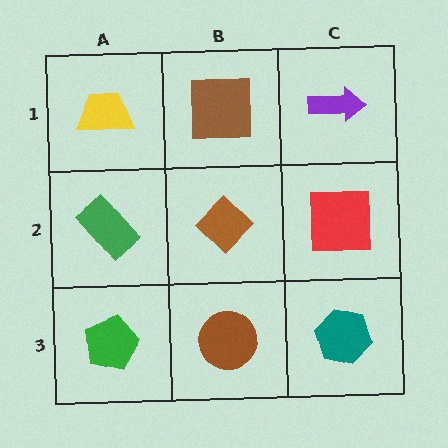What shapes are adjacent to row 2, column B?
A brown square (row 1, column B), a brown circle (row 3, column B), a green rectangle (row 2, column A), a red square (row 2, column C).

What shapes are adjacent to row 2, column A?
A yellow trapezoid (row 1, column A), a green pentagon (row 3, column A), a brown diamond (row 2, column B).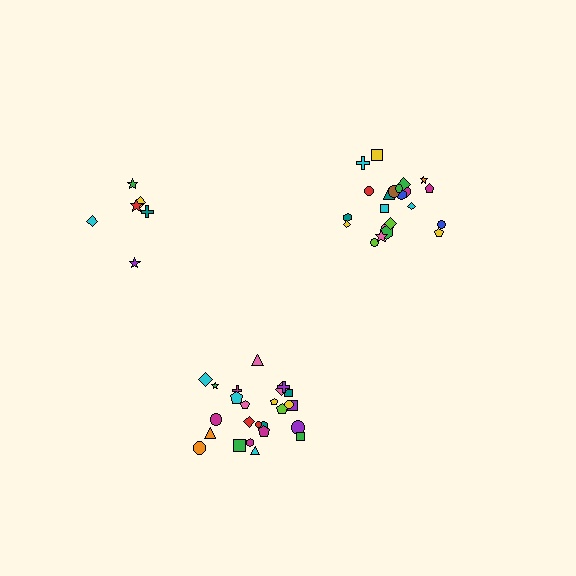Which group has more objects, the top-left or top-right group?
The top-right group.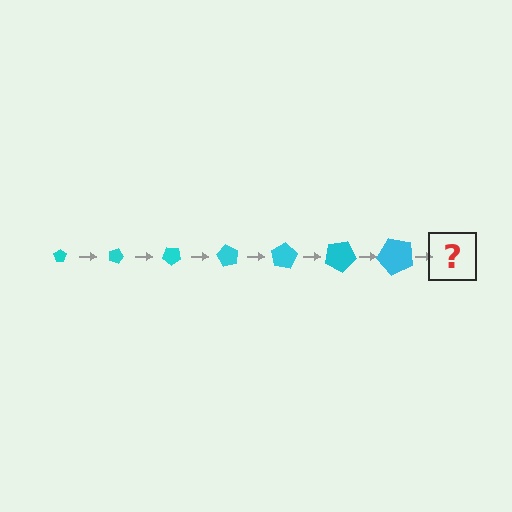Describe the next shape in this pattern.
It should be a pentagon, larger than the previous one and rotated 140 degrees from the start.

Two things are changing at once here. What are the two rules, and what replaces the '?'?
The two rules are that the pentagon grows larger each step and it rotates 20 degrees each step. The '?' should be a pentagon, larger than the previous one and rotated 140 degrees from the start.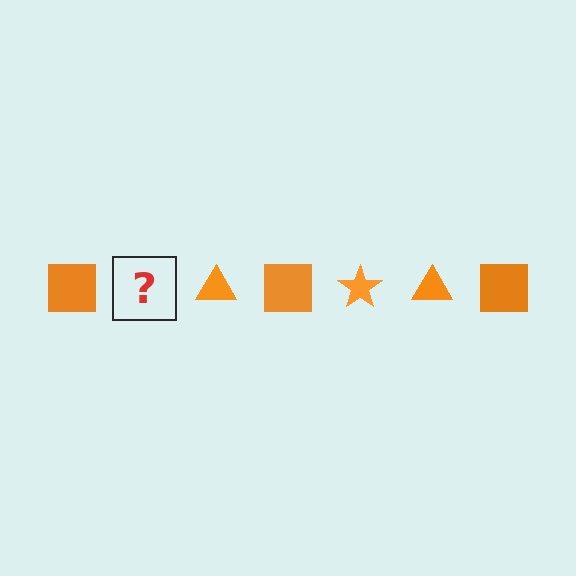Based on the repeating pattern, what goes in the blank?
The blank should be an orange star.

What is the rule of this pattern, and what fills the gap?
The rule is that the pattern cycles through square, star, triangle shapes in orange. The gap should be filled with an orange star.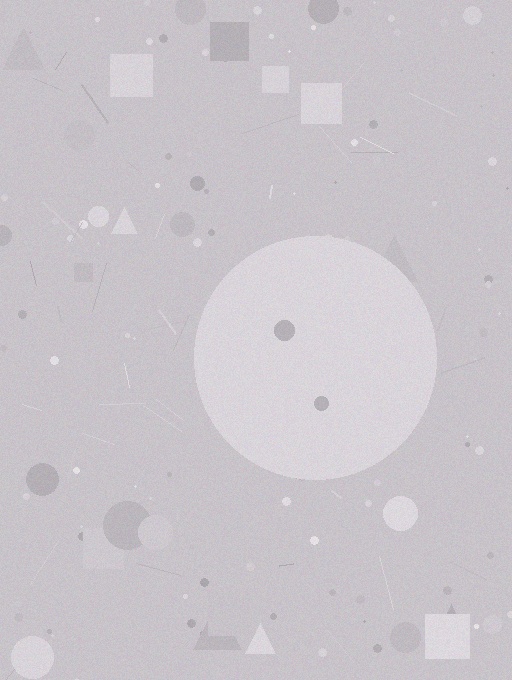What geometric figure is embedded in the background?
A circle is embedded in the background.